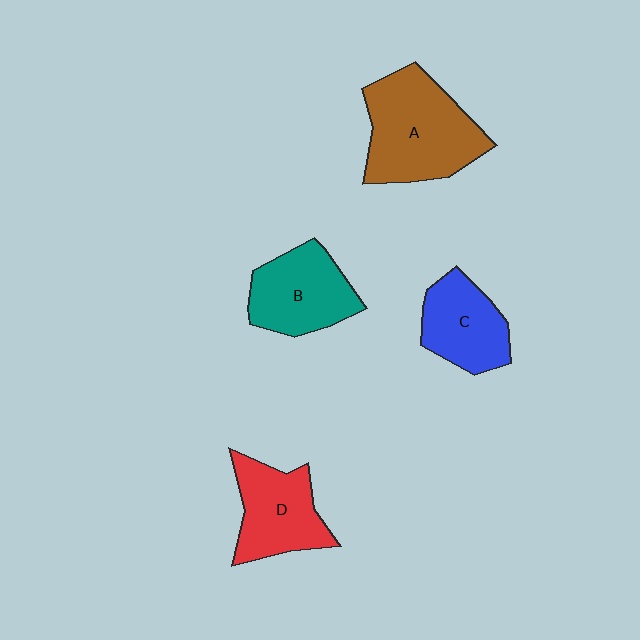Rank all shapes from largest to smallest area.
From largest to smallest: A (brown), B (teal), D (red), C (blue).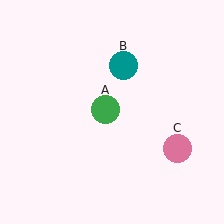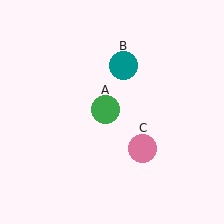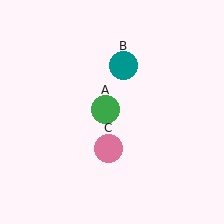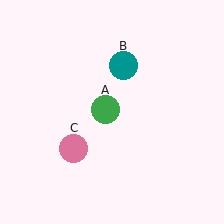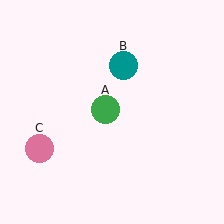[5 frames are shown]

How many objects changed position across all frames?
1 object changed position: pink circle (object C).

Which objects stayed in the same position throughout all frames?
Green circle (object A) and teal circle (object B) remained stationary.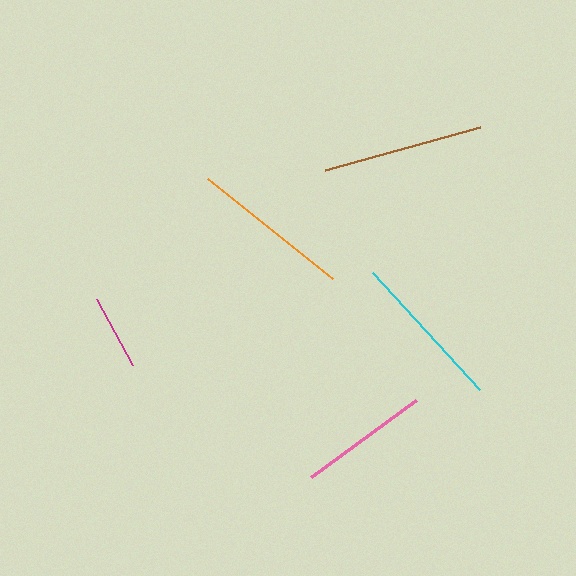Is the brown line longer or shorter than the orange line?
The brown line is longer than the orange line.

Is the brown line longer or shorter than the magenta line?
The brown line is longer than the magenta line.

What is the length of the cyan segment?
The cyan segment is approximately 158 pixels long.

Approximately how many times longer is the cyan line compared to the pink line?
The cyan line is approximately 1.2 times the length of the pink line.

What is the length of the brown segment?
The brown segment is approximately 161 pixels long.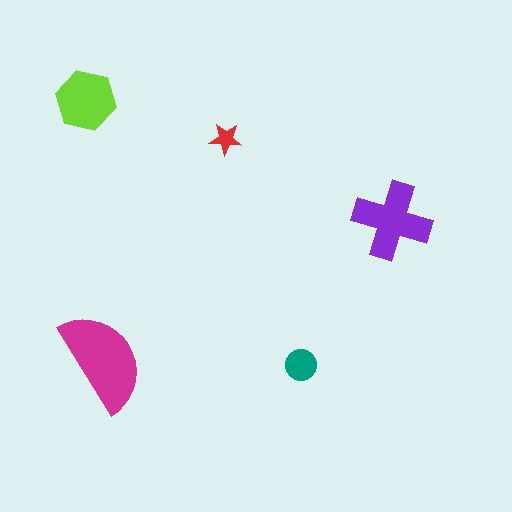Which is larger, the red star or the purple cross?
The purple cross.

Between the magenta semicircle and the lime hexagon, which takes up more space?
The magenta semicircle.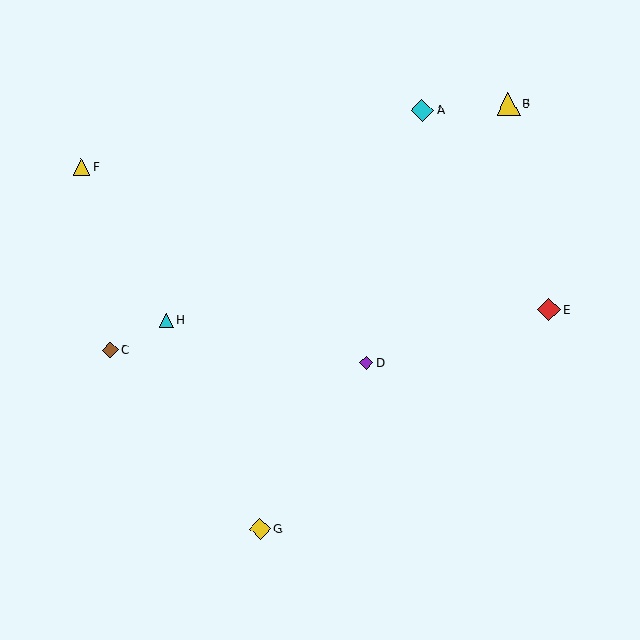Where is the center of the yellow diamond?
The center of the yellow diamond is at (260, 529).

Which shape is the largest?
The red diamond (labeled E) is the largest.